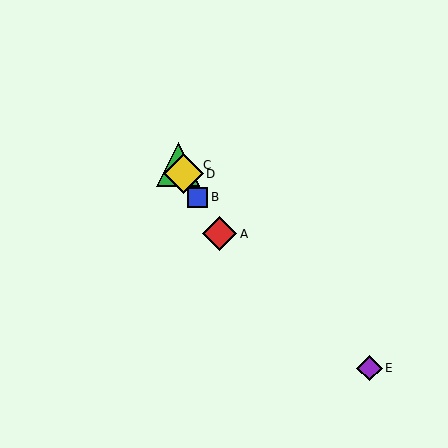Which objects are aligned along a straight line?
Objects A, B, C, D are aligned along a straight line.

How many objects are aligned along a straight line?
4 objects (A, B, C, D) are aligned along a straight line.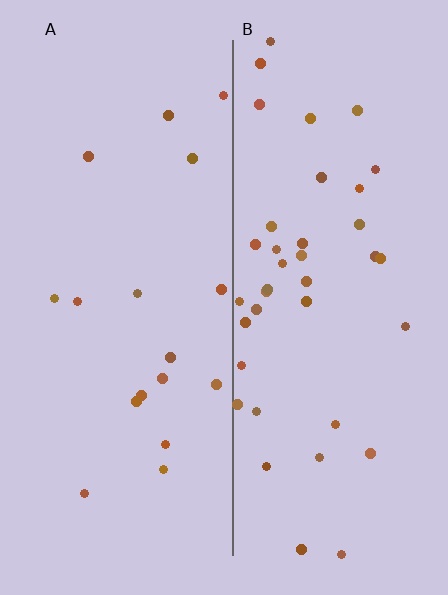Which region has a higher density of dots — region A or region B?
B (the right).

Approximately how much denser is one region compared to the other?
Approximately 2.3× — region B over region A.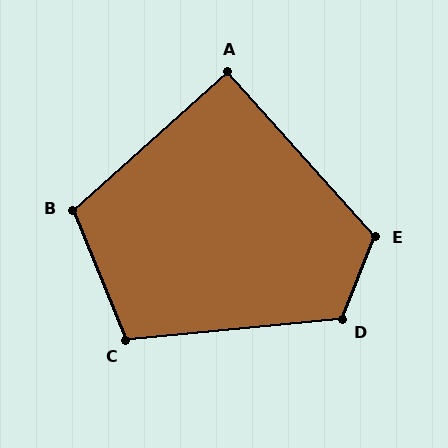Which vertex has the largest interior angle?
D, at approximately 117 degrees.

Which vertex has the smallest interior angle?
A, at approximately 90 degrees.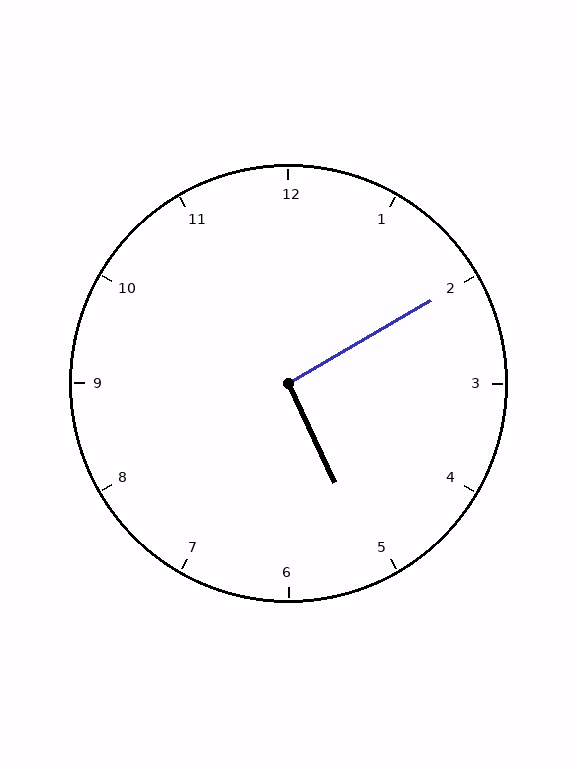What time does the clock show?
5:10.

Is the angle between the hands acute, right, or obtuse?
It is right.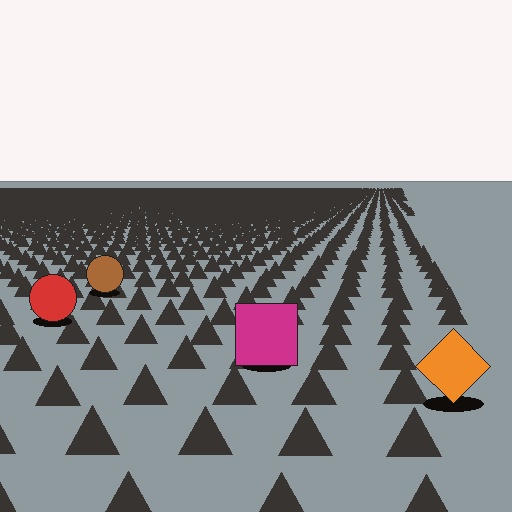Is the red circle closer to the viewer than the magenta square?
No. The magenta square is closer — you can tell from the texture gradient: the ground texture is coarser near it.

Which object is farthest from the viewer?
The brown circle is farthest from the viewer. It appears smaller and the ground texture around it is denser.